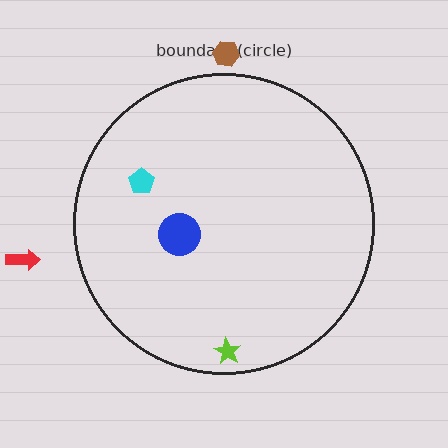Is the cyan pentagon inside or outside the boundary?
Inside.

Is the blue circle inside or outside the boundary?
Inside.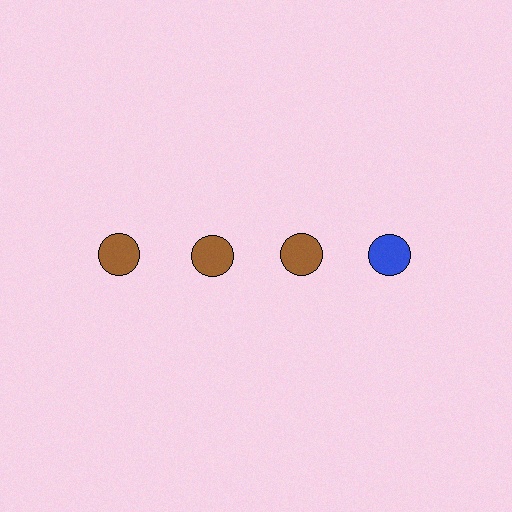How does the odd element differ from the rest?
It has a different color: blue instead of brown.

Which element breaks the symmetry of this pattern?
The blue circle in the top row, second from right column breaks the symmetry. All other shapes are brown circles.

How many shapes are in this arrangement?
There are 4 shapes arranged in a grid pattern.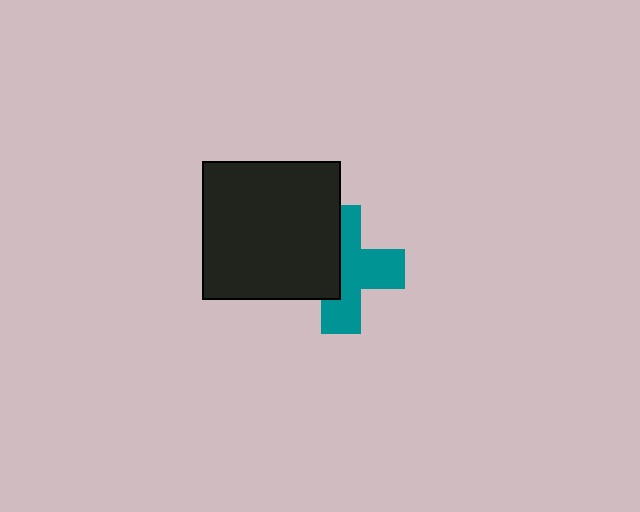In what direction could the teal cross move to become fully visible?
The teal cross could move right. That would shift it out from behind the black square entirely.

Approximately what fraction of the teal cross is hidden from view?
Roughly 43% of the teal cross is hidden behind the black square.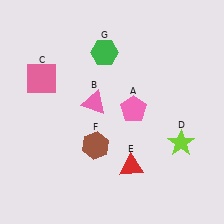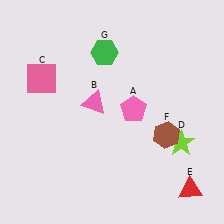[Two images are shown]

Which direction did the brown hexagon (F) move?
The brown hexagon (F) moved right.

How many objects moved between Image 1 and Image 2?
2 objects moved between the two images.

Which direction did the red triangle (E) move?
The red triangle (E) moved right.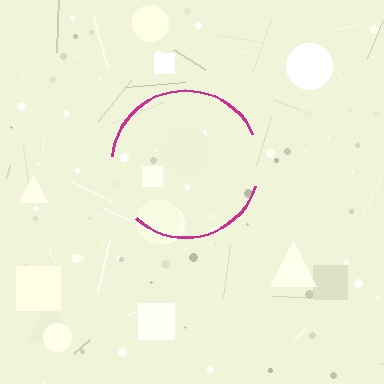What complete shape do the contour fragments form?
The contour fragments form a circle.